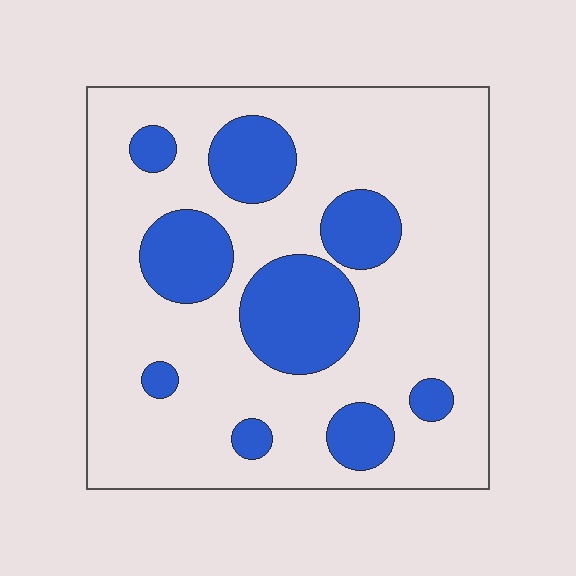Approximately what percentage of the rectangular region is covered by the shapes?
Approximately 25%.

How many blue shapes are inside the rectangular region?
9.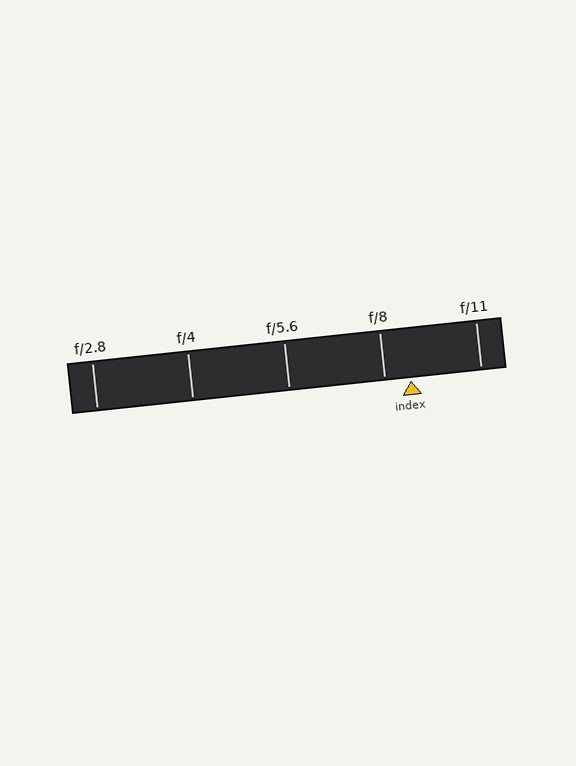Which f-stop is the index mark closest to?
The index mark is closest to f/8.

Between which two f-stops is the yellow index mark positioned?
The index mark is between f/8 and f/11.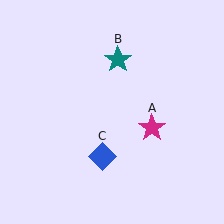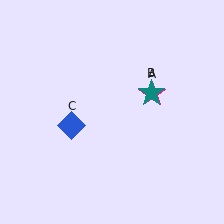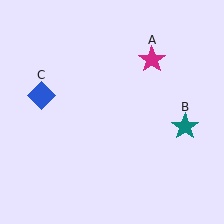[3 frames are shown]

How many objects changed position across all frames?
3 objects changed position: magenta star (object A), teal star (object B), blue diamond (object C).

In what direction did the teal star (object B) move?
The teal star (object B) moved down and to the right.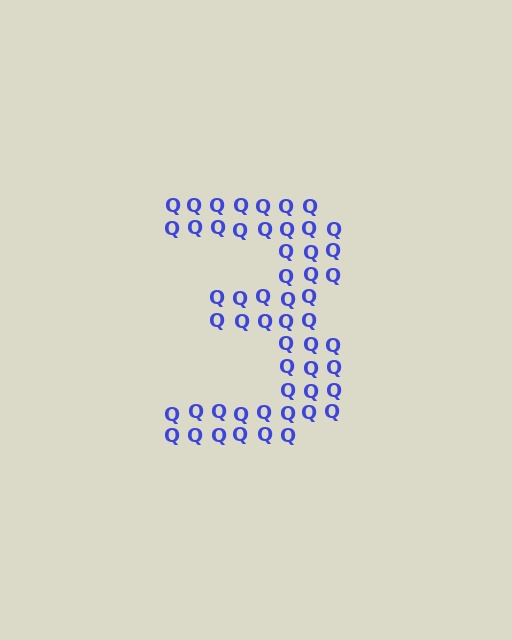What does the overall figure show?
The overall figure shows the digit 3.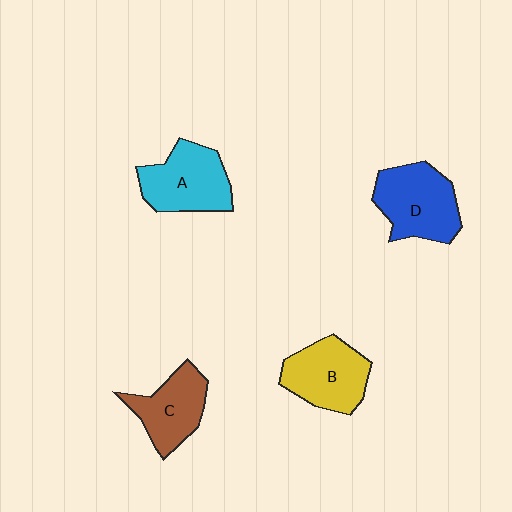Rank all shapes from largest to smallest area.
From largest to smallest: D (blue), A (cyan), B (yellow), C (brown).